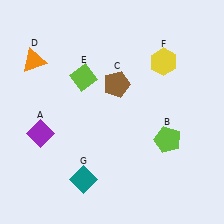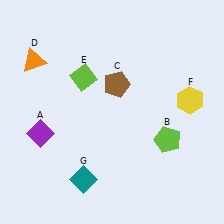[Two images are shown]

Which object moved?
The yellow hexagon (F) moved down.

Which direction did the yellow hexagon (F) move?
The yellow hexagon (F) moved down.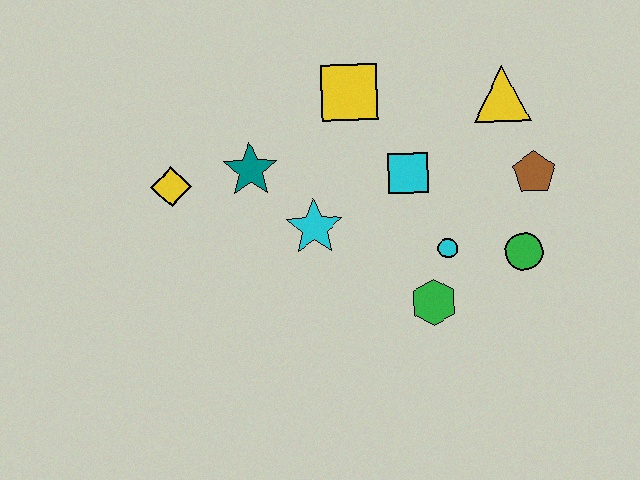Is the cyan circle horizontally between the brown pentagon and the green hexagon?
Yes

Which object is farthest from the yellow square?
The green circle is farthest from the yellow square.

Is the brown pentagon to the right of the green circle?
Yes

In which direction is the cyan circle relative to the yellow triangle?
The cyan circle is below the yellow triangle.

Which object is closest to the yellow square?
The cyan square is closest to the yellow square.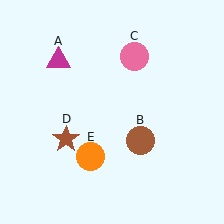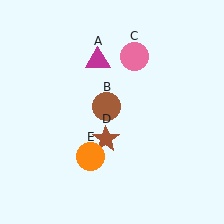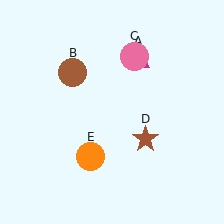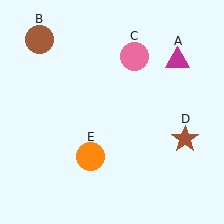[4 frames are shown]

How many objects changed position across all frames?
3 objects changed position: magenta triangle (object A), brown circle (object B), brown star (object D).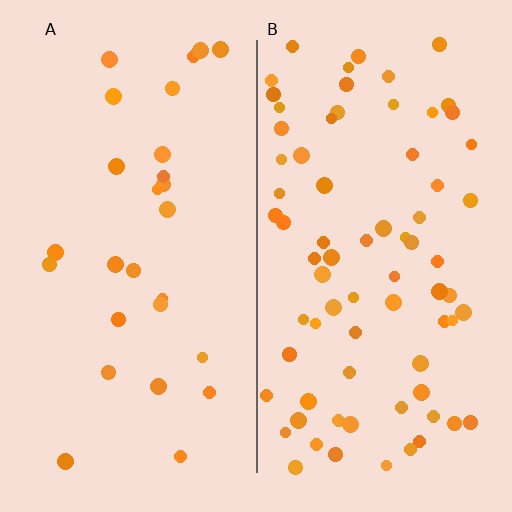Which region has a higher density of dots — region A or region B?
B (the right).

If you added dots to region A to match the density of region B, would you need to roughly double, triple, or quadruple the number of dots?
Approximately triple.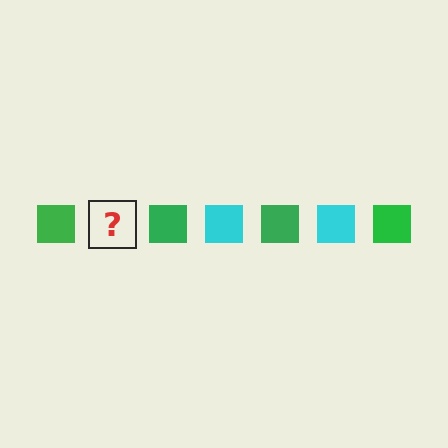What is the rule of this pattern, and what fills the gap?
The rule is that the pattern cycles through green, cyan squares. The gap should be filled with a cyan square.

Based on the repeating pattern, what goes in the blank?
The blank should be a cyan square.